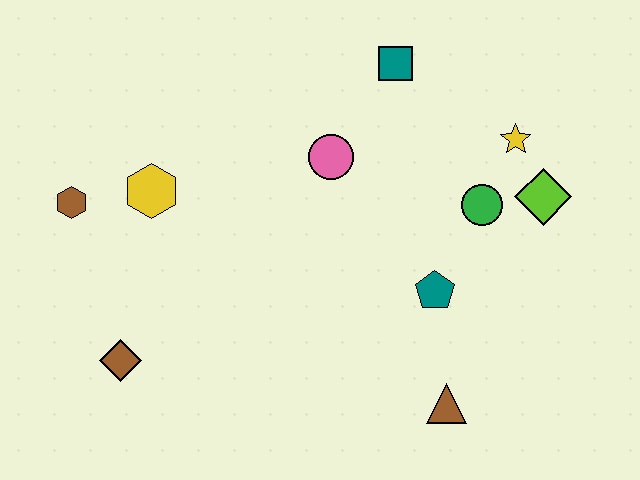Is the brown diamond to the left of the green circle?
Yes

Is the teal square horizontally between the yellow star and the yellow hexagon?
Yes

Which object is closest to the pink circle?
The teal square is closest to the pink circle.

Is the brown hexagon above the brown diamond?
Yes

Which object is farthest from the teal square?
The brown diamond is farthest from the teal square.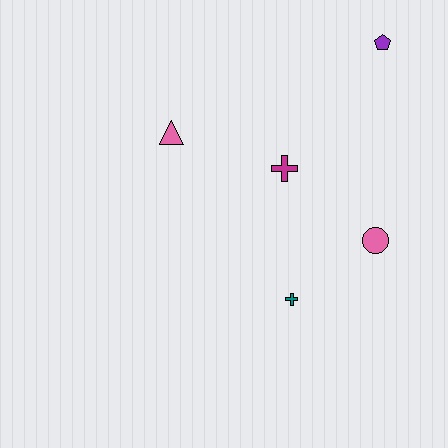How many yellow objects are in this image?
There are no yellow objects.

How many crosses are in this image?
There are 2 crosses.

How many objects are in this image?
There are 5 objects.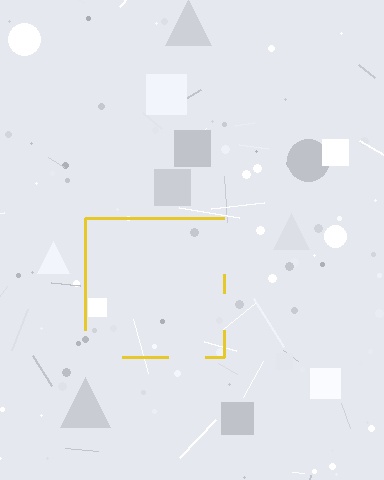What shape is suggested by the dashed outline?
The dashed outline suggests a square.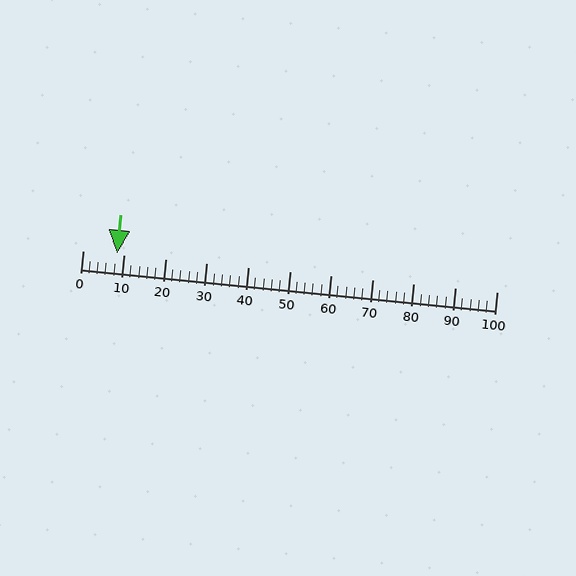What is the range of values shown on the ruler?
The ruler shows values from 0 to 100.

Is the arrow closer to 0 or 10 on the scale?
The arrow is closer to 10.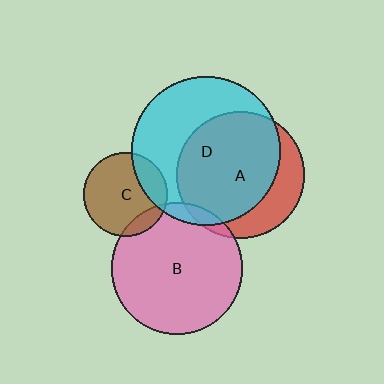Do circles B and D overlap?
Yes.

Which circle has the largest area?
Circle D (cyan).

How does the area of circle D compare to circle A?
Approximately 1.4 times.